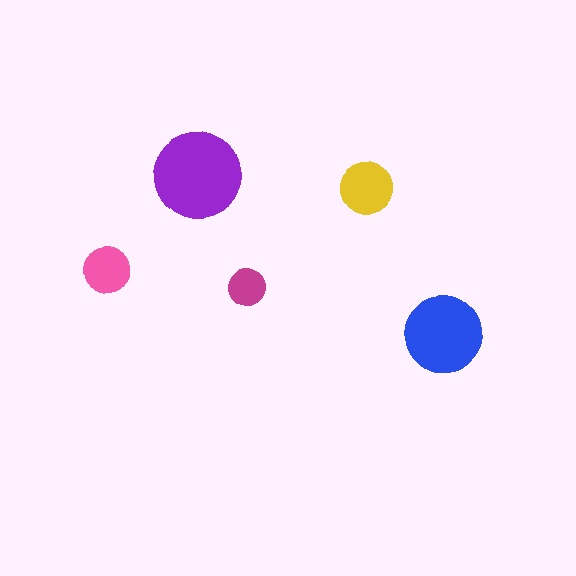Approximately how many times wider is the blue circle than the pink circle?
About 1.5 times wider.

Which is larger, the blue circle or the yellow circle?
The blue one.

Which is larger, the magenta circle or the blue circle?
The blue one.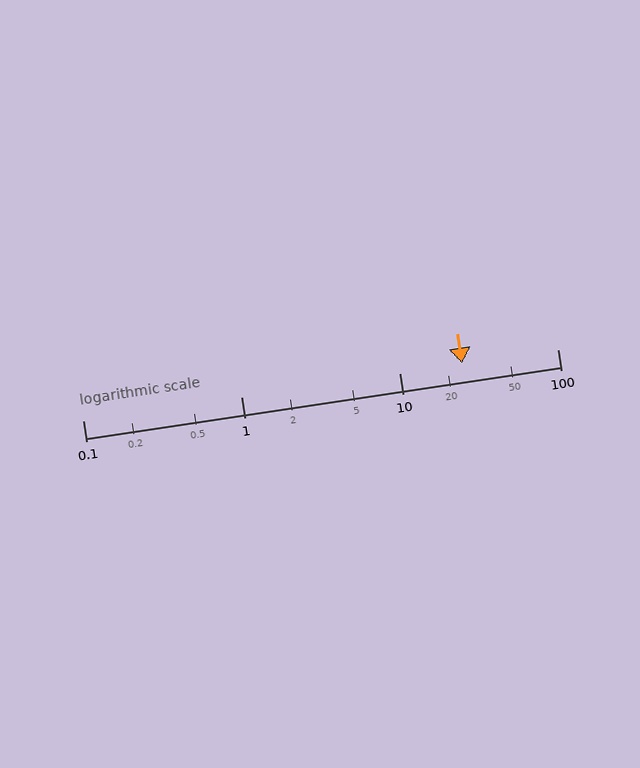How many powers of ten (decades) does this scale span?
The scale spans 3 decades, from 0.1 to 100.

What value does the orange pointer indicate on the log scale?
The pointer indicates approximately 25.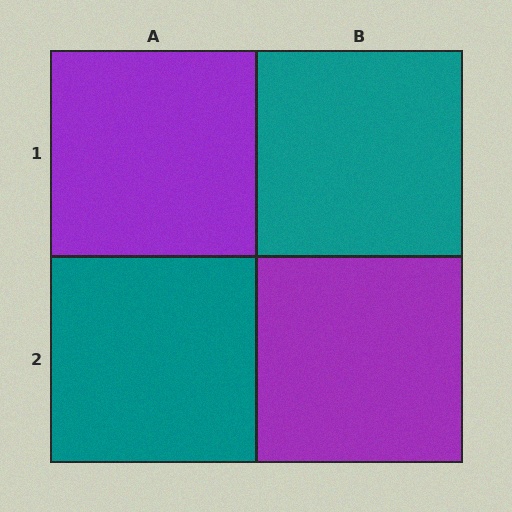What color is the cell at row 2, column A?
Teal.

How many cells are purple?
2 cells are purple.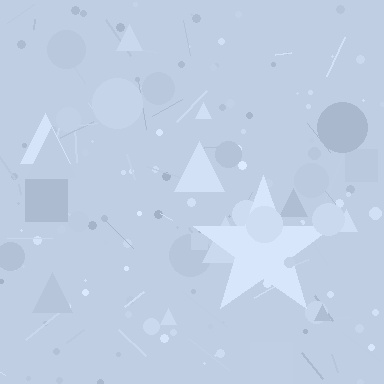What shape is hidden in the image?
A star is hidden in the image.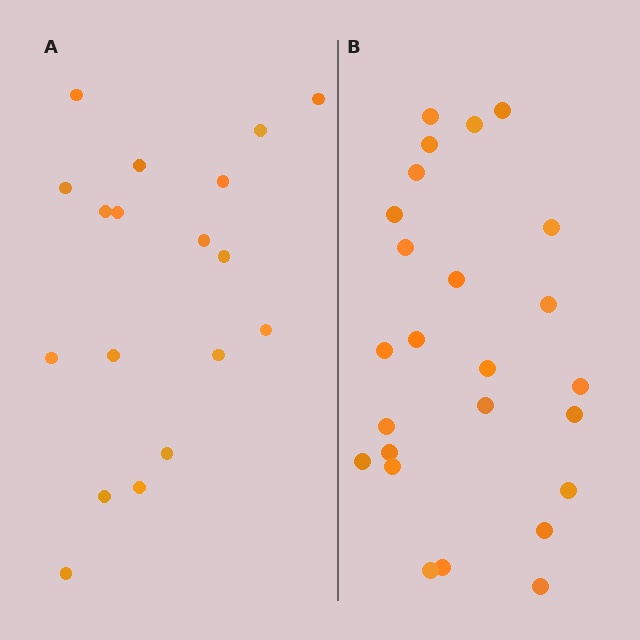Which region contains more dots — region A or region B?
Region B (the right region) has more dots.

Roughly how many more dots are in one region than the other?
Region B has roughly 8 or so more dots than region A.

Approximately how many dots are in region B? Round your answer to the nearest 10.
About 20 dots. (The exact count is 25, which rounds to 20.)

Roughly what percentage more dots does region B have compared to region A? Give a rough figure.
About 40% more.